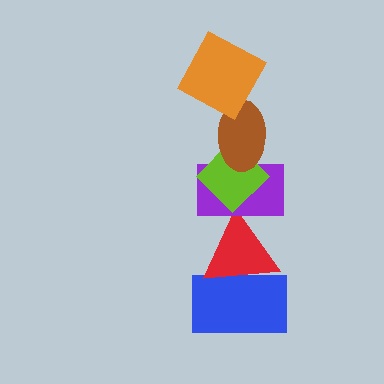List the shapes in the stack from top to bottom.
From top to bottom: the orange square, the brown ellipse, the lime diamond, the purple rectangle, the red triangle, the blue rectangle.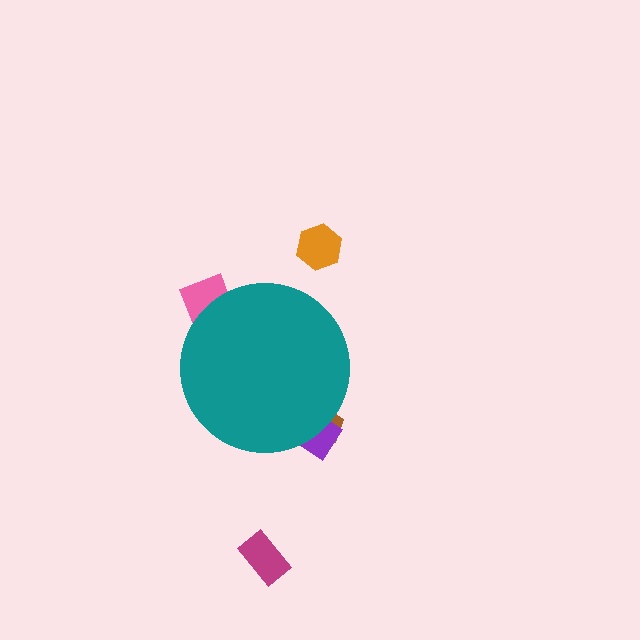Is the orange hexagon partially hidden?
No, the orange hexagon is fully visible.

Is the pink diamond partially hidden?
Yes, the pink diamond is partially hidden behind the teal circle.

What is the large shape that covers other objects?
A teal circle.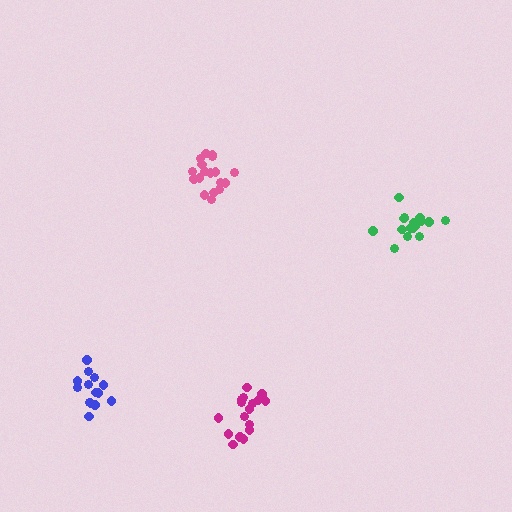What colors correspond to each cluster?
The clusters are colored: green, pink, magenta, blue.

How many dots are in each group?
Group 1: 16 dots, Group 2: 19 dots, Group 3: 17 dots, Group 4: 14 dots (66 total).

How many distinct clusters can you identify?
There are 4 distinct clusters.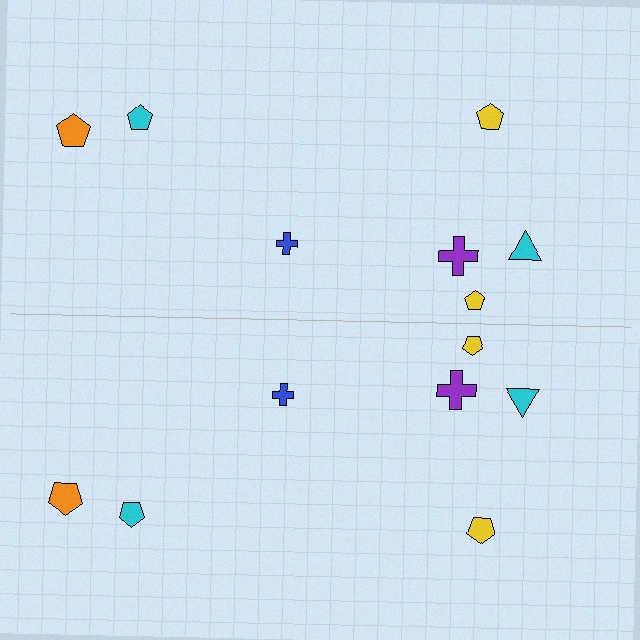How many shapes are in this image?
There are 14 shapes in this image.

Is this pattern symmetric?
Yes, this pattern has bilateral (reflection) symmetry.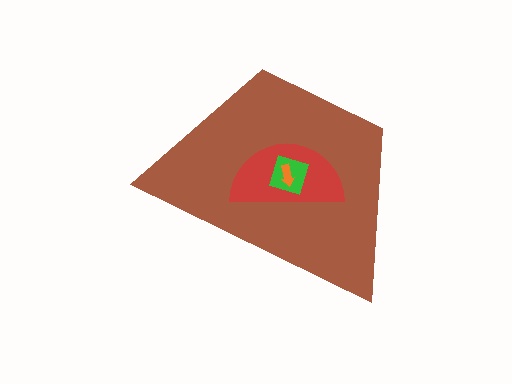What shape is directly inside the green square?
The orange arrow.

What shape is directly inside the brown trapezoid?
The red semicircle.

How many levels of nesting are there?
4.